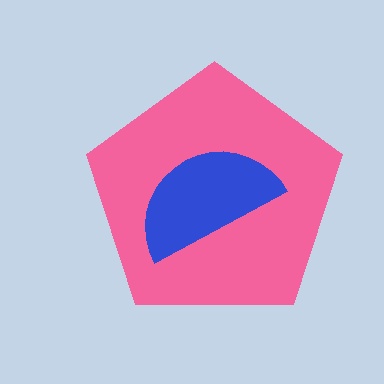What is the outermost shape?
The pink pentagon.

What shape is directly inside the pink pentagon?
The blue semicircle.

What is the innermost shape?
The blue semicircle.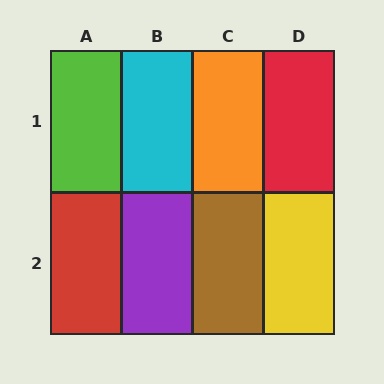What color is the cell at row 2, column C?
Brown.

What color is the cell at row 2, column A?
Red.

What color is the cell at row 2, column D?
Yellow.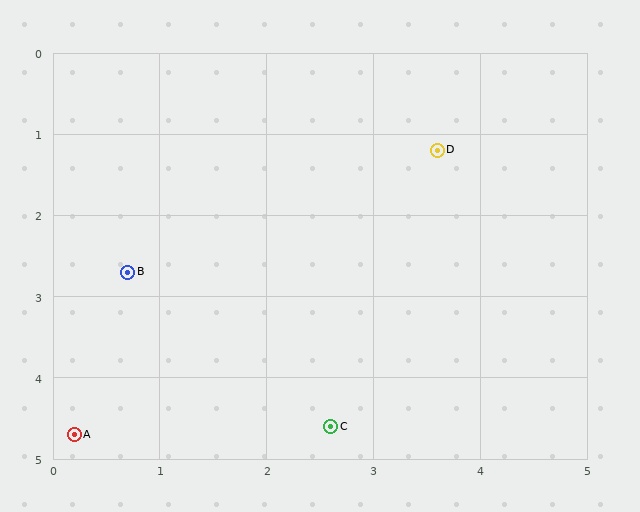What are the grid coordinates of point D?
Point D is at approximately (3.6, 1.2).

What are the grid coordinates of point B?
Point B is at approximately (0.7, 2.7).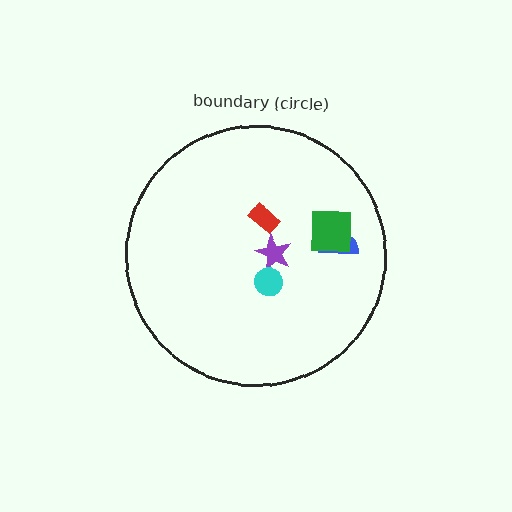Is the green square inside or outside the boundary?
Inside.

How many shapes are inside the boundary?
5 inside, 0 outside.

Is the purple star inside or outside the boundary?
Inside.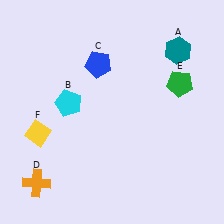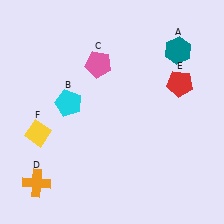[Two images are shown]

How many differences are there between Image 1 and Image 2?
There are 2 differences between the two images.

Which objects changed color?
C changed from blue to pink. E changed from green to red.